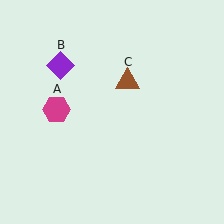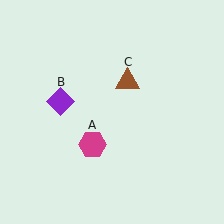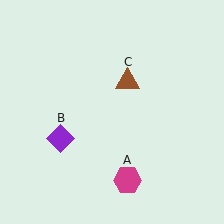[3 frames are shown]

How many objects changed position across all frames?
2 objects changed position: magenta hexagon (object A), purple diamond (object B).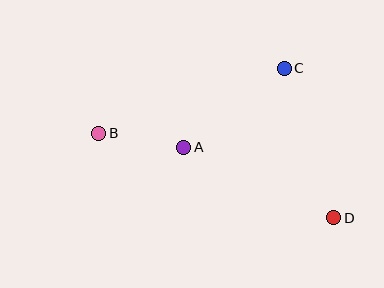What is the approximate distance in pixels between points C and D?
The distance between C and D is approximately 157 pixels.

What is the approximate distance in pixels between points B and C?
The distance between B and C is approximately 196 pixels.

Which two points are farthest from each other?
Points B and D are farthest from each other.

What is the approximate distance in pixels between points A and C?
The distance between A and C is approximately 128 pixels.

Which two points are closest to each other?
Points A and B are closest to each other.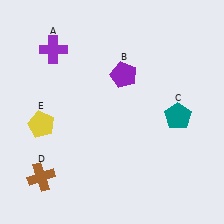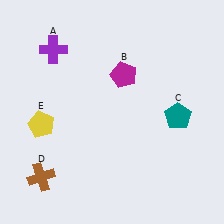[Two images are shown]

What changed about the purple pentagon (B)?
In Image 1, B is purple. In Image 2, it changed to magenta.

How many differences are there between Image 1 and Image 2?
There is 1 difference between the two images.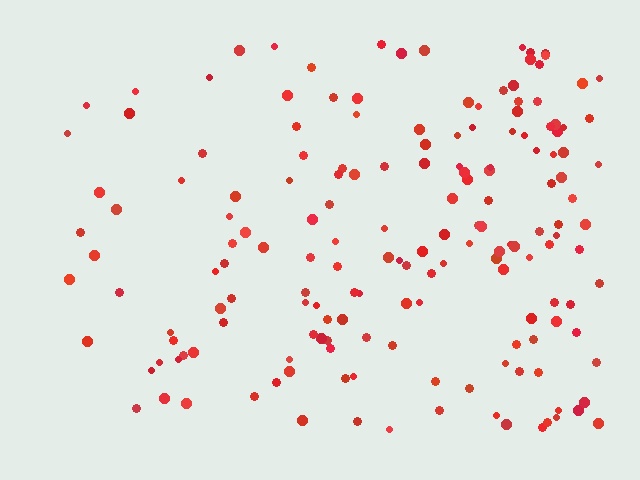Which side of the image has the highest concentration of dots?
The right.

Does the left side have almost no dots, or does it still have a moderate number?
Still a moderate number, just noticeably fewer than the right.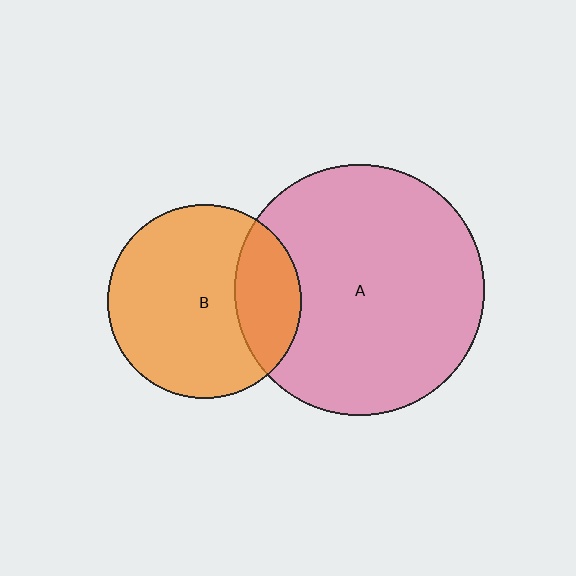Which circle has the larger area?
Circle A (pink).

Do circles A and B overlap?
Yes.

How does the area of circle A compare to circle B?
Approximately 1.7 times.